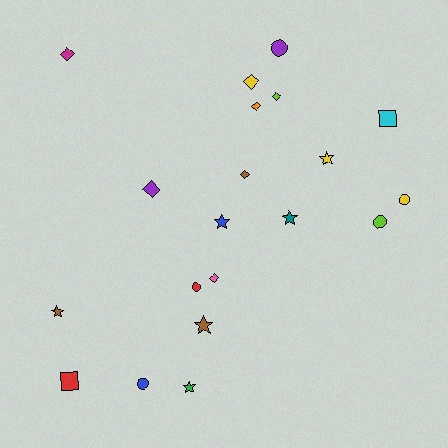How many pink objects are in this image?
There is 1 pink object.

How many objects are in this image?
There are 20 objects.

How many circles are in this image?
There are 5 circles.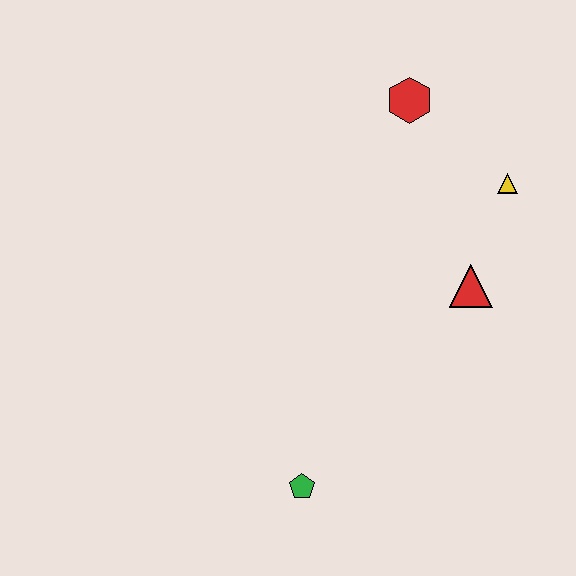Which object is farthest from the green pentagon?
The red hexagon is farthest from the green pentagon.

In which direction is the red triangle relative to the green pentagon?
The red triangle is above the green pentagon.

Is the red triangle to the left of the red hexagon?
No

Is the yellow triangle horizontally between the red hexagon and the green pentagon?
No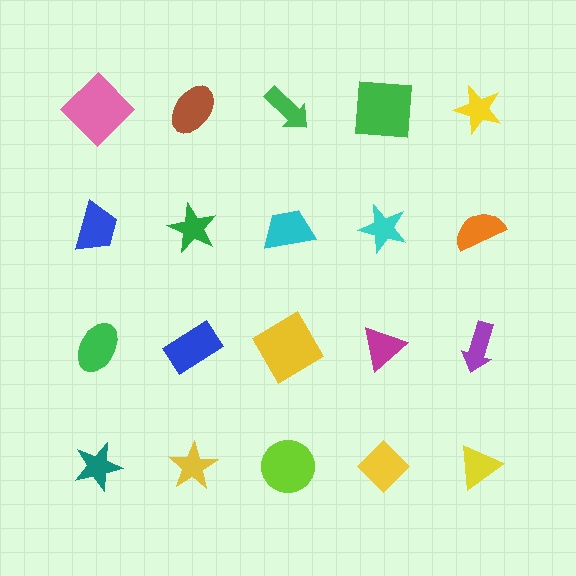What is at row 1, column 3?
A green arrow.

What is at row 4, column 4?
A yellow diamond.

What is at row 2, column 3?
A cyan trapezoid.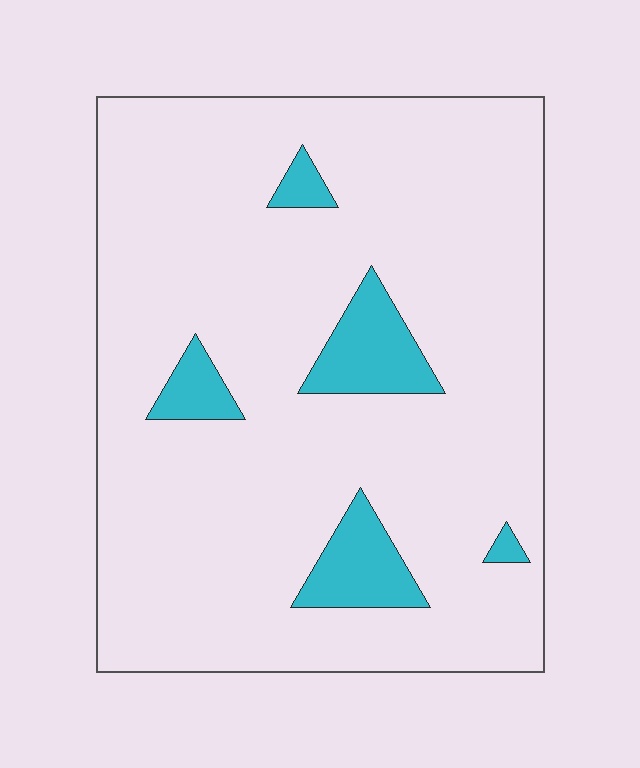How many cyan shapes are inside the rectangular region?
5.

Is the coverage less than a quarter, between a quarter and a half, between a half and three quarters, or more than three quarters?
Less than a quarter.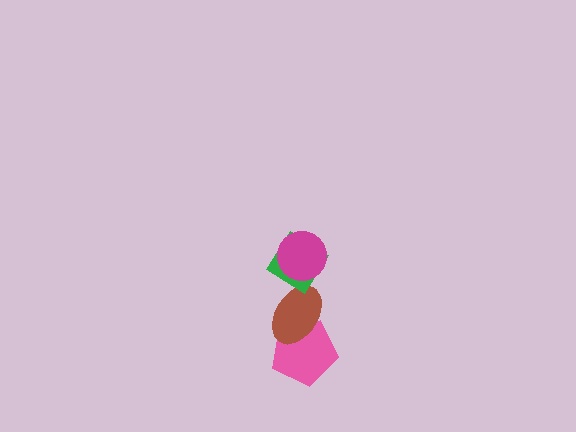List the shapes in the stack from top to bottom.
From top to bottom: the magenta circle, the green diamond, the brown ellipse, the pink pentagon.